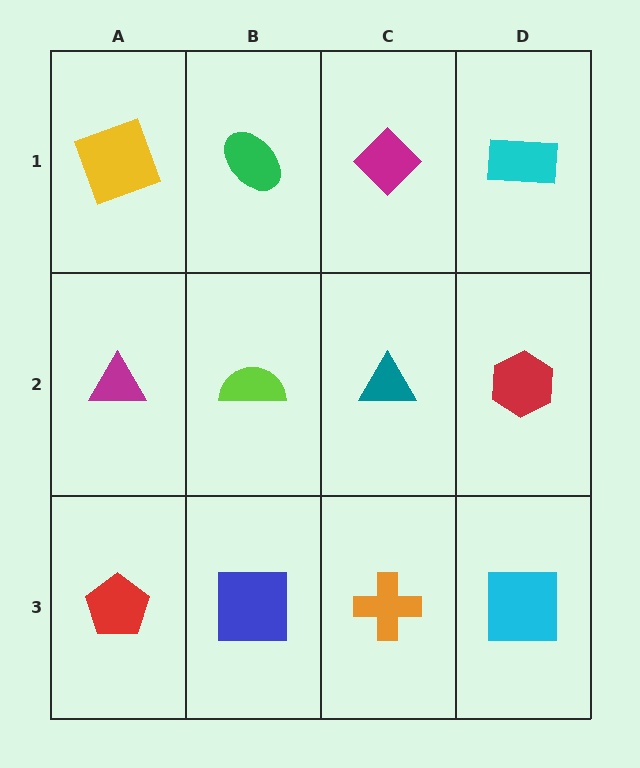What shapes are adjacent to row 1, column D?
A red hexagon (row 2, column D), a magenta diamond (row 1, column C).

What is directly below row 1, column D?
A red hexagon.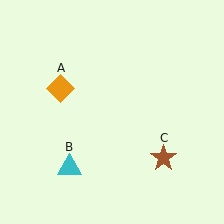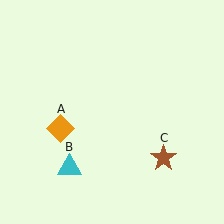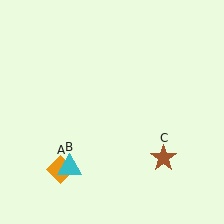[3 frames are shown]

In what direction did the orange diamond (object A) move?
The orange diamond (object A) moved down.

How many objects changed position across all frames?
1 object changed position: orange diamond (object A).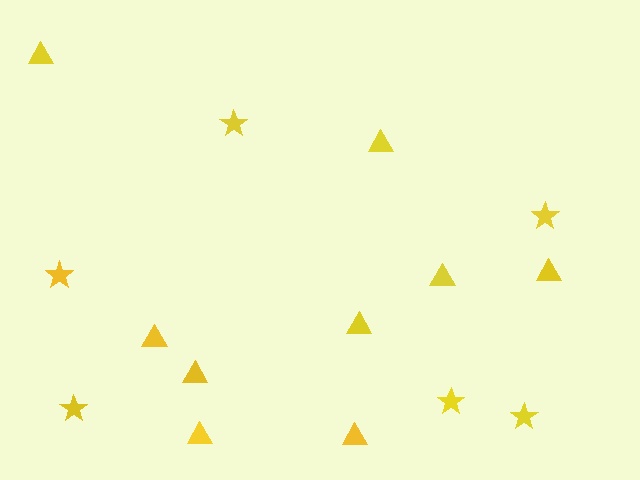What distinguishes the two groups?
There are 2 groups: one group of stars (6) and one group of triangles (9).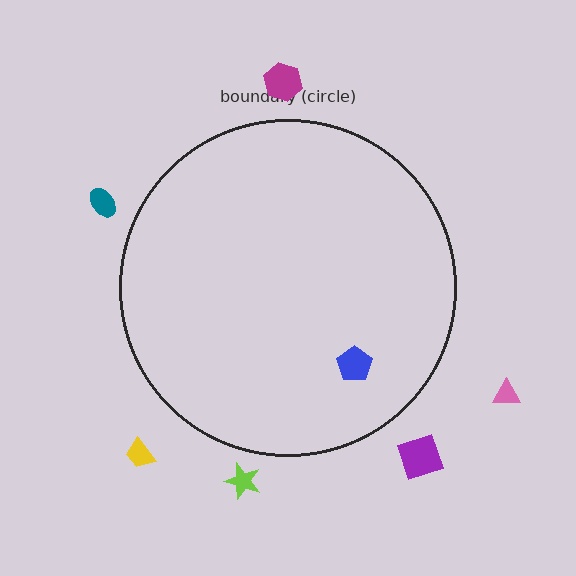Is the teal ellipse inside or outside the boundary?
Outside.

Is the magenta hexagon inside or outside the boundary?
Outside.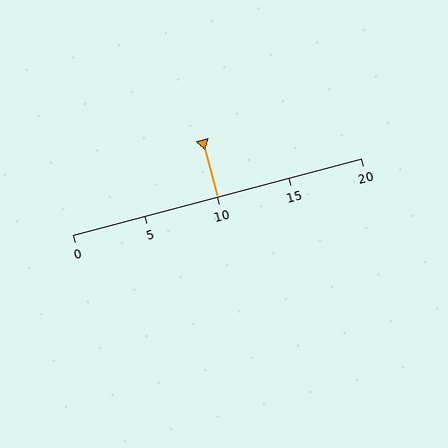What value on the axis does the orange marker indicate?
The marker indicates approximately 10.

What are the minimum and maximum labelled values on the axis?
The axis runs from 0 to 20.